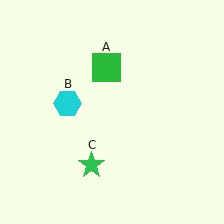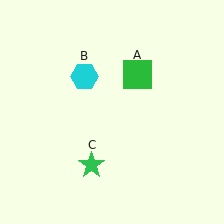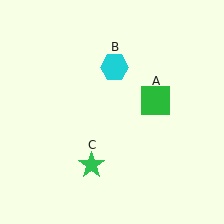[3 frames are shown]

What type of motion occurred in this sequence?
The green square (object A), cyan hexagon (object B) rotated clockwise around the center of the scene.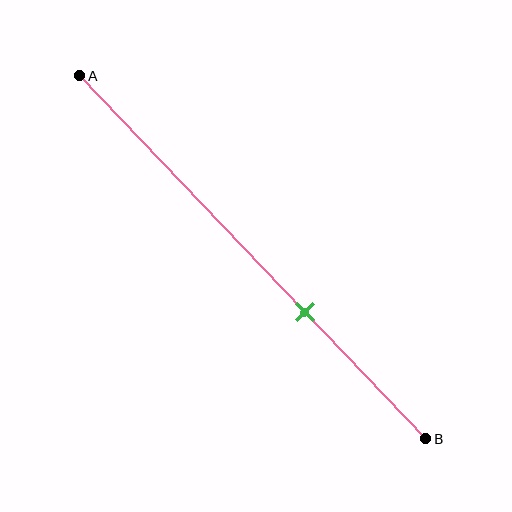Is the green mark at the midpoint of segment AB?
No, the mark is at about 65% from A, not at the 50% midpoint.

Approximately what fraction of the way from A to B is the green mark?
The green mark is approximately 65% of the way from A to B.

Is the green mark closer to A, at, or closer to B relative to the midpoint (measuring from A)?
The green mark is closer to point B than the midpoint of segment AB.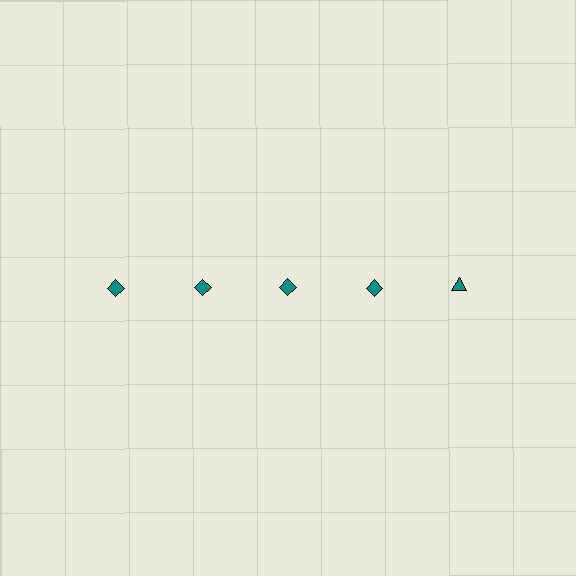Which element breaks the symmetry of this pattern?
The teal triangle in the top row, rightmost column breaks the symmetry. All other shapes are teal diamonds.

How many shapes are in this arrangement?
There are 5 shapes arranged in a grid pattern.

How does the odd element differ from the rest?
It has a different shape: triangle instead of diamond.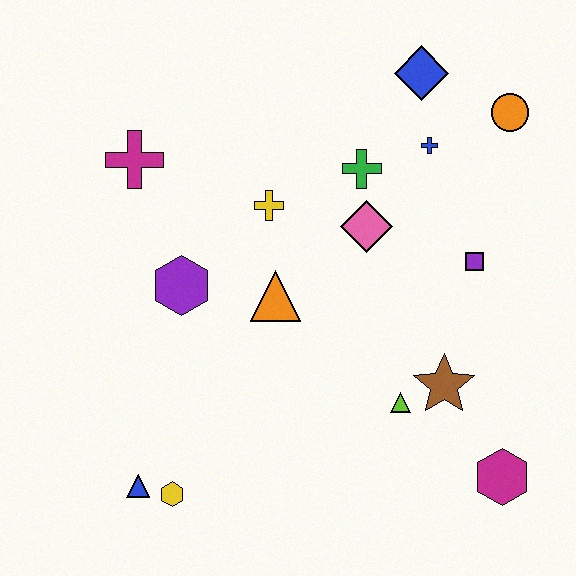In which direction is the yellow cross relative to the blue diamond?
The yellow cross is to the left of the blue diamond.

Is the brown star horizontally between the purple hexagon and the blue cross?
No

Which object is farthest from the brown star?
The magenta cross is farthest from the brown star.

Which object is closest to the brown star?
The lime triangle is closest to the brown star.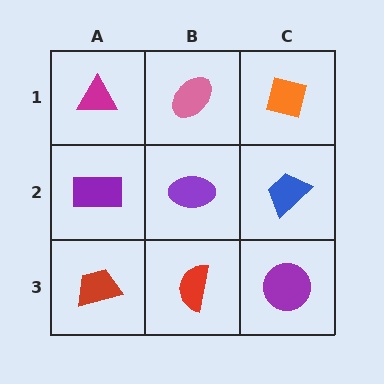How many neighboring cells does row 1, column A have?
2.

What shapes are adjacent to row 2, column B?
A pink ellipse (row 1, column B), a red semicircle (row 3, column B), a purple rectangle (row 2, column A), a blue trapezoid (row 2, column C).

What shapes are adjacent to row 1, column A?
A purple rectangle (row 2, column A), a pink ellipse (row 1, column B).